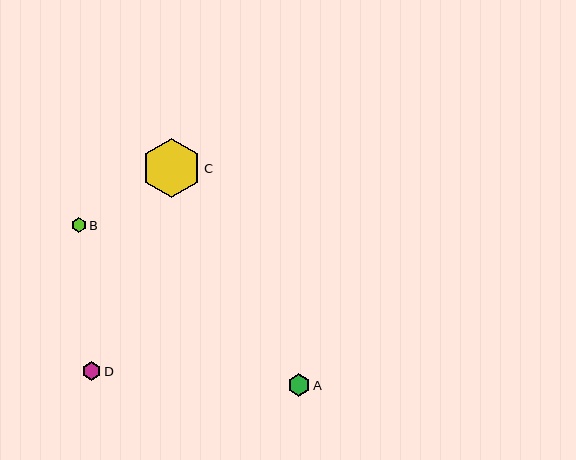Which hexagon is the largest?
Hexagon C is the largest with a size of approximately 60 pixels.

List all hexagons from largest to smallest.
From largest to smallest: C, A, D, B.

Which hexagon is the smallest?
Hexagon B is the smallest with a size of approximately 15 pixels.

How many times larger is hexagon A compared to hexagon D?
Hexagon A is approximately 1.2 times the size of hexagon D.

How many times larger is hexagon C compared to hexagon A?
Hexagon C is approximately 2.7 times the size of hexagon A.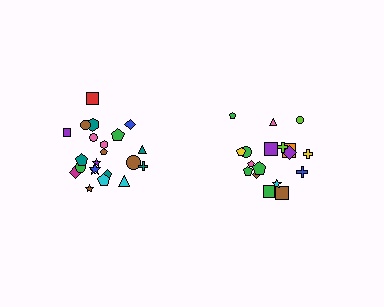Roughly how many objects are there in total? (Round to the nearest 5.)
Roughly 40 objects in total.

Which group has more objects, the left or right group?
The left group.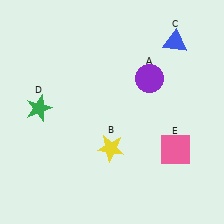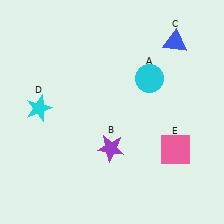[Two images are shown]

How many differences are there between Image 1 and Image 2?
There are 3 differences between the two images.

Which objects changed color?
A changed from purple to cyan. B changed from yellow to purple. D changed from green to cyan.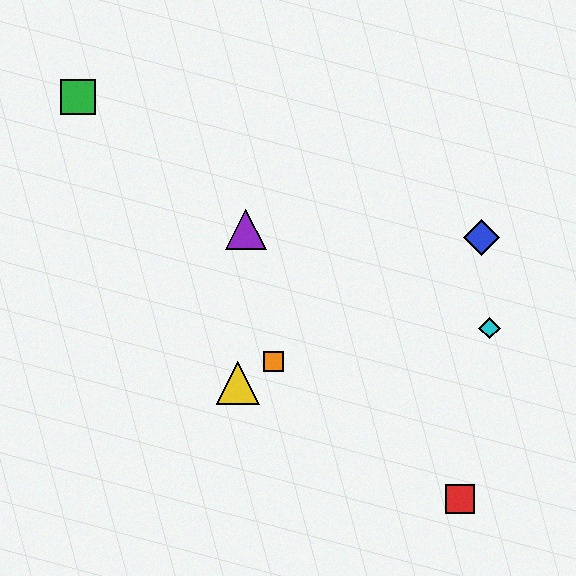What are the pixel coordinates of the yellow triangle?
The yellow triangle is at (238, 383).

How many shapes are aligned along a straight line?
3 shapes (the blue diamond, the yellow triangle, the orange square) are aligned along a straight line.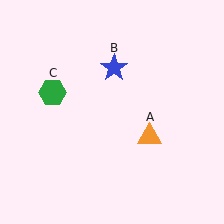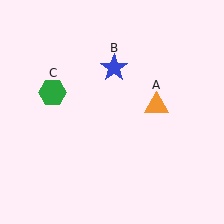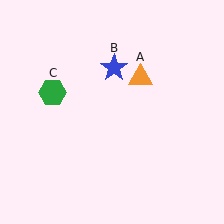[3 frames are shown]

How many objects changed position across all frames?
1 object changed position: orange triangle (object A).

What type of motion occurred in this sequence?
The orange triangle (object A) rotated counterclockwise around the center of the scene.